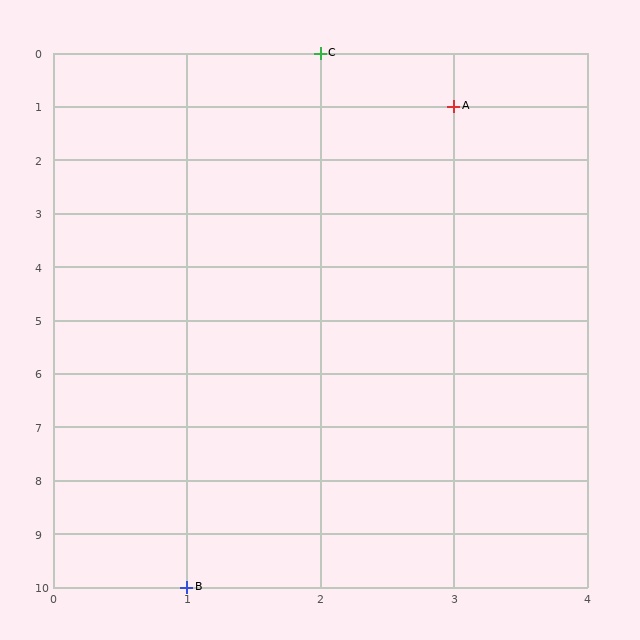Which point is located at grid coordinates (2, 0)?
Point C is at (2, 0).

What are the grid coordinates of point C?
Point C is at grid coordinates (2, 0).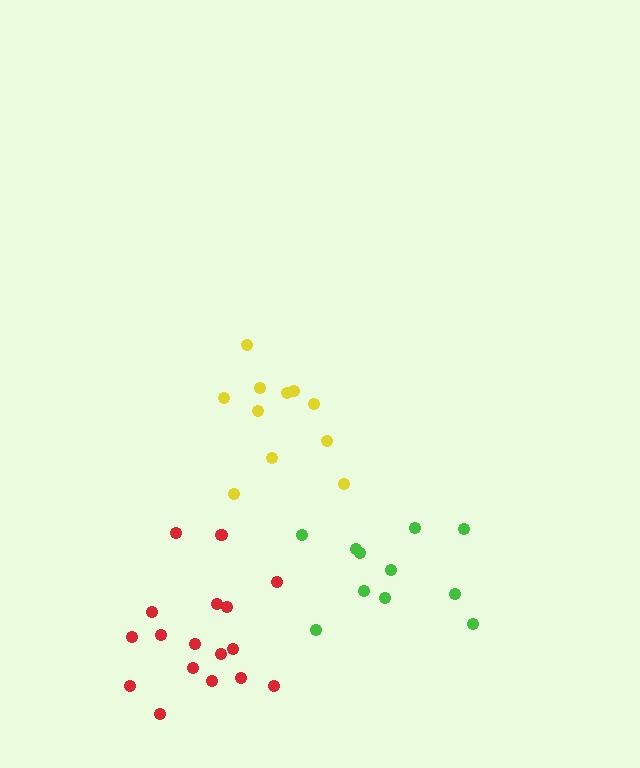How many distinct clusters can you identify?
There are 3 distinct clusters.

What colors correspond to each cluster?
The clusters are colored: green, red, yellow.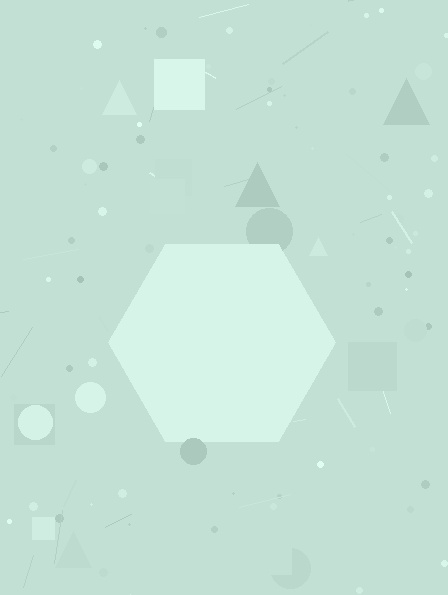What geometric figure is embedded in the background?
A hexagon is embedded in the background.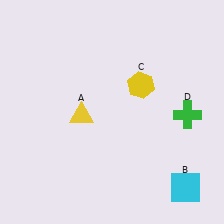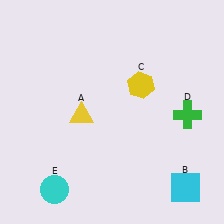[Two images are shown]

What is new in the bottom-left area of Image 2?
A cyan circle (E) was added in the bottom-left area of Image 2.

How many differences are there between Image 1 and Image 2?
There is 1 difference between the two images.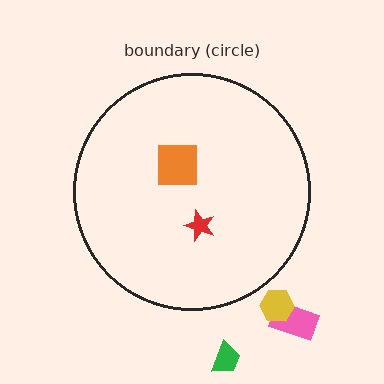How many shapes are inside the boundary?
2 inside, 3 outside.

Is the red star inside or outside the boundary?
Inside.